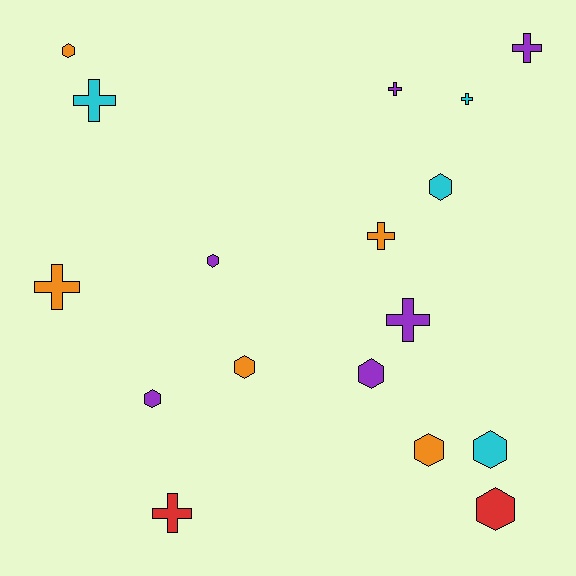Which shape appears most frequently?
Hexagon, with 9 objects.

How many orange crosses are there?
There are 2 orange crosses.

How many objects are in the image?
There are 17 objects.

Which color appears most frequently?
Purple, with 6 objects.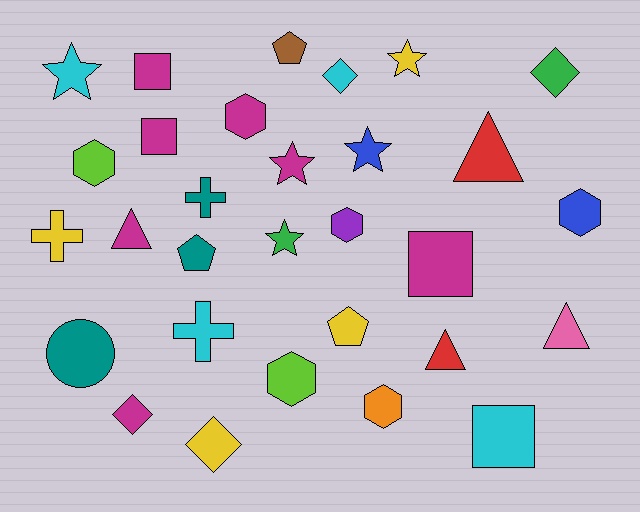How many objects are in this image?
There are 30 objects.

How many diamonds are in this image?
There are 4 diamonds.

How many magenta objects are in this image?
There are 7 magenta objects.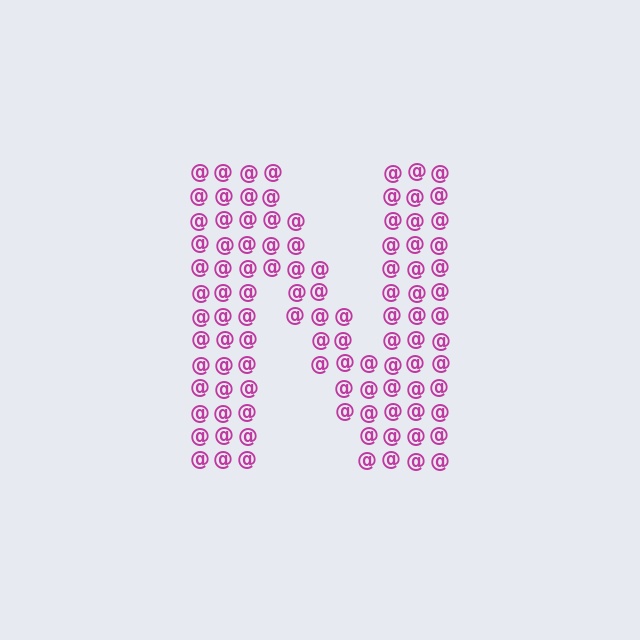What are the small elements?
The small elements are at signs.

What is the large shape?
The large shape is the letter N.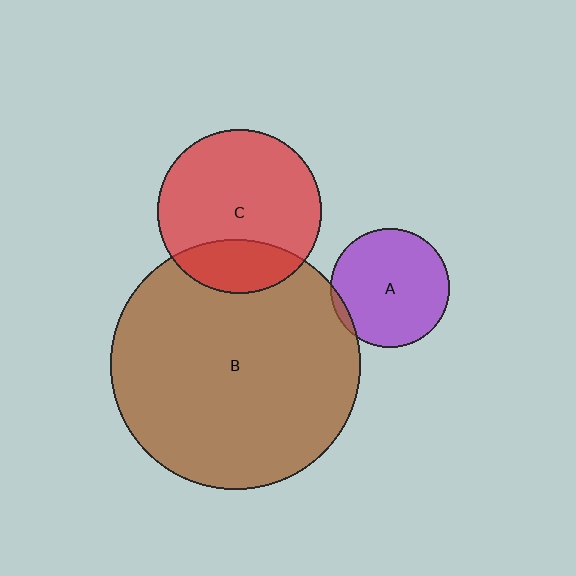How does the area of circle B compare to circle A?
Approximately 4.4 times.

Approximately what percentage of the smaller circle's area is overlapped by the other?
Approximately 5%.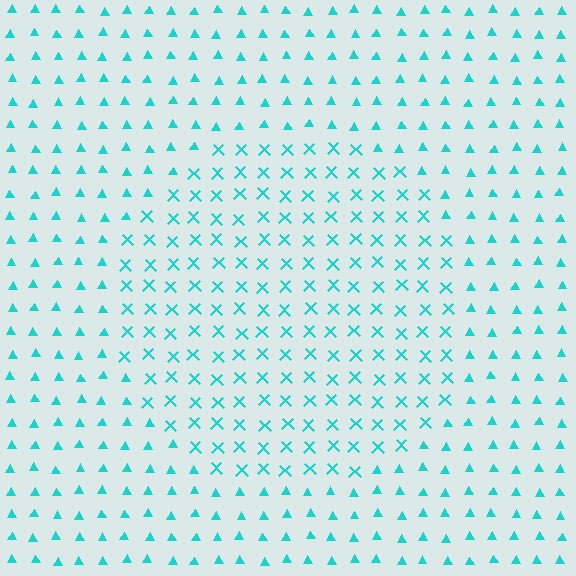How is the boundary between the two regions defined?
The boundary is defined by a change in element shape: X marks inside vs. triangles outside. All elements share the same color and spacing.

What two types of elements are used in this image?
The image uses X marks inside the circle region and triangles outside it.